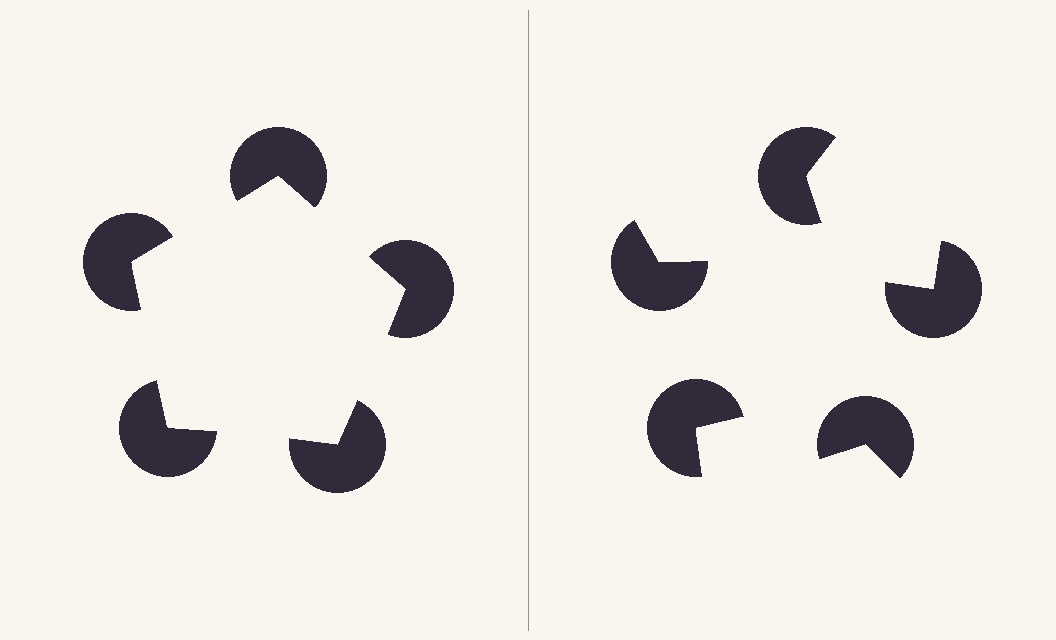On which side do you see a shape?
An illusory pentagon appears on the left side. On the right side the wedge cuts are rotated, so no coherent shape forms.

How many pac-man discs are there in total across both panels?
10 — 5 on each side.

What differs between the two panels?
The pac-man discs are positioned identically on both sides; only the wedge orientations differ. On the left they align to a pentagon; on the right they are misaligned.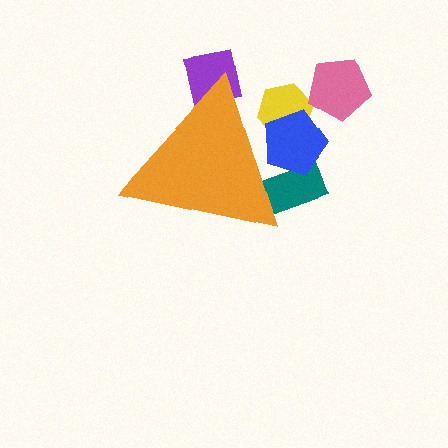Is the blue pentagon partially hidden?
Yes, the blue pentagon is partially hidden behind the orange triangle.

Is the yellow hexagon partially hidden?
Yes, the yellow hexagon is partially hidden behind the orange triangle.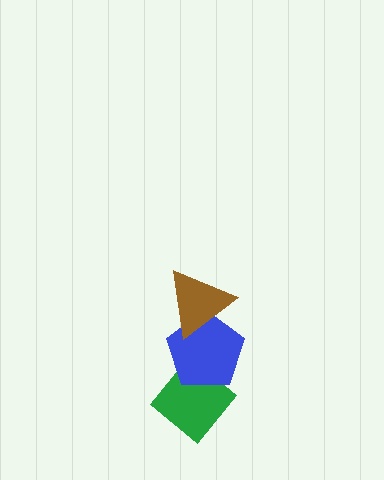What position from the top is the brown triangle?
The brown triangle is 1st from the top.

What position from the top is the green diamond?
The green diamond is 3rd from the top.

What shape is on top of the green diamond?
The blue pentagon is on top of the green diamond.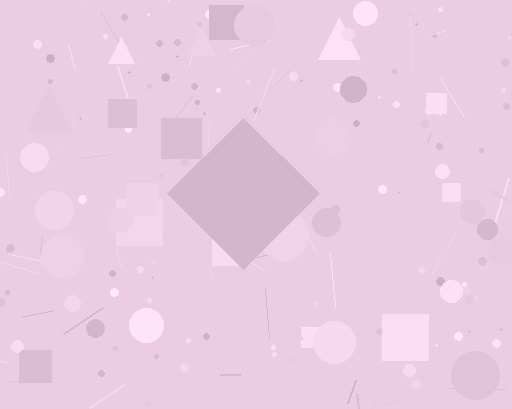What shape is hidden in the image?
A diamond is hidden in the image.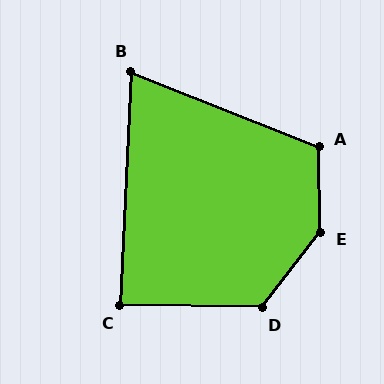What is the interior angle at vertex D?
Approximately 128 degrees (obtuse).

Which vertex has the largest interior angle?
E, at approximately 141 degrees.